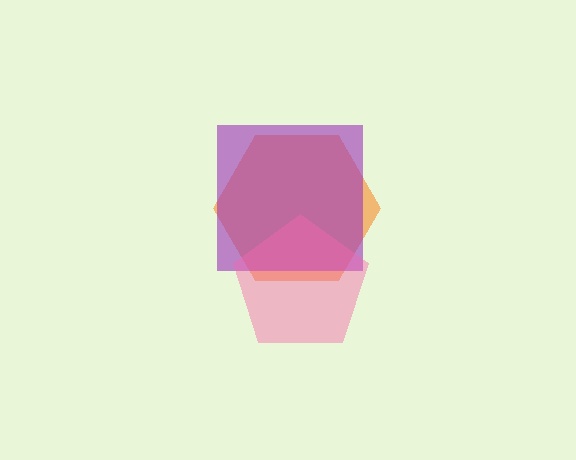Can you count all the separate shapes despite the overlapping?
Yes, there are 3 separate shapes.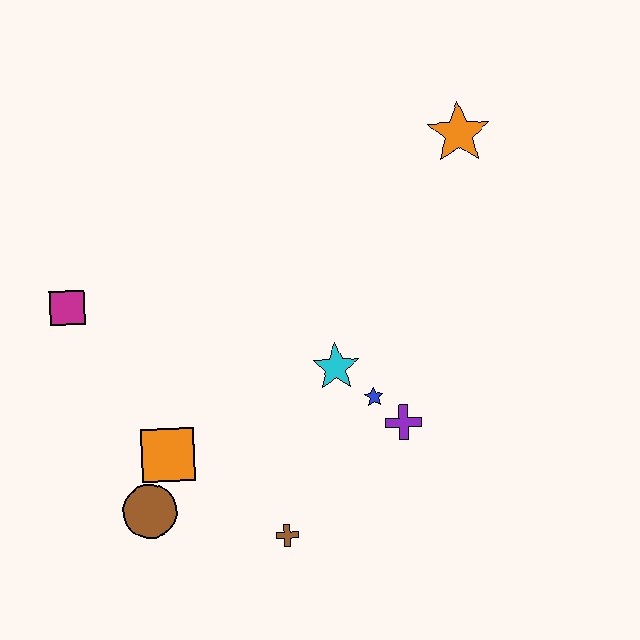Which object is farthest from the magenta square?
The orange star is farthest from the magenta square.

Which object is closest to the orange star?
The cyan star is closest to the orange star.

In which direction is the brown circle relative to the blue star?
The brown circle is to the left of the blue star.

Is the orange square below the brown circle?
No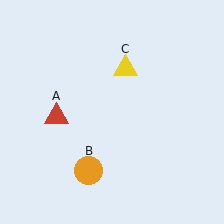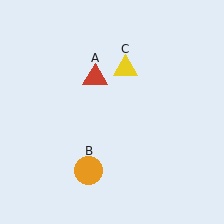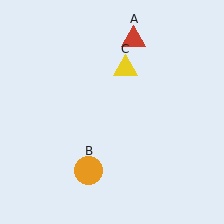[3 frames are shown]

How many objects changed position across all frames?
1 object changed position: red triangle (object A).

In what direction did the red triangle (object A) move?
The red triangle (object A) moved up and to the right.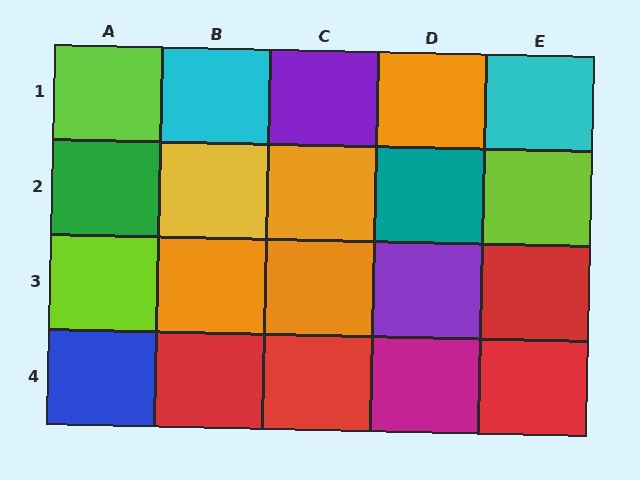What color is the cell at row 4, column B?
Red.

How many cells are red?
4 cells are red.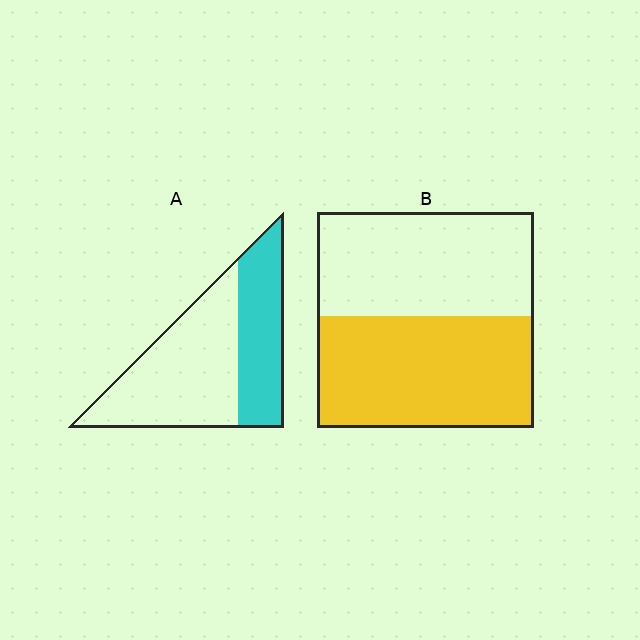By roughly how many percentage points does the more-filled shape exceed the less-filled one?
By roughly 15 percentage points (B over A).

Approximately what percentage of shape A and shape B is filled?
A is approximately 40% and B is approximately 50%.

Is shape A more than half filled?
No.